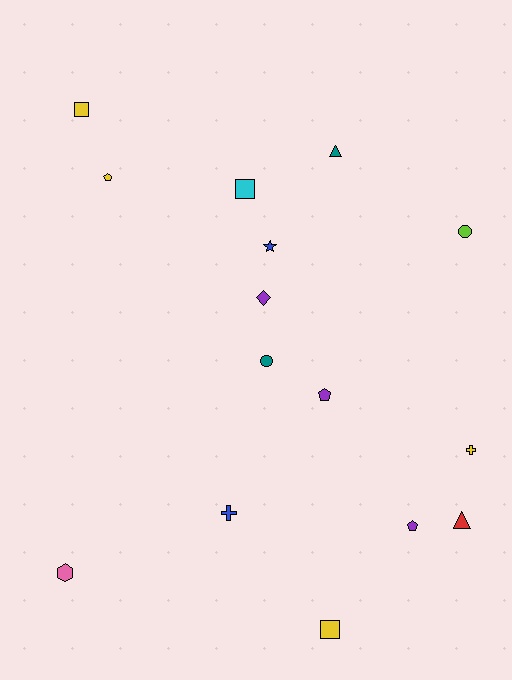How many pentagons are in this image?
There are 3 pentagons.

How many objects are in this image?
There are 15 objects.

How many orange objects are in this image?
There are no orange objects.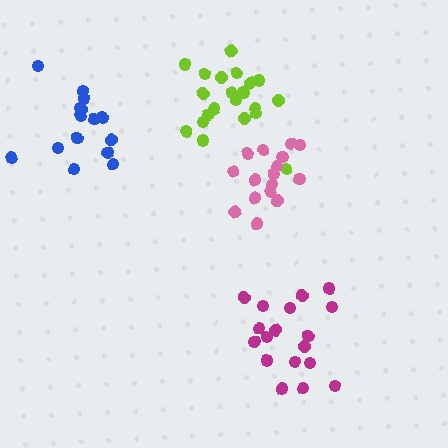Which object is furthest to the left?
The blue cluster is leftmost.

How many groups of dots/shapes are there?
There are 4 groups.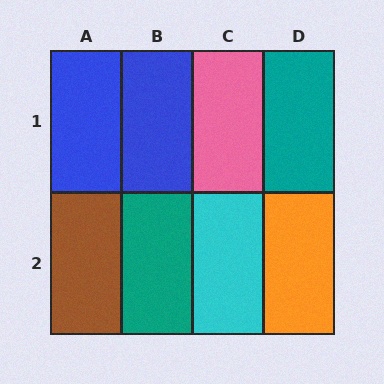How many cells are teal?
2 cells are teal.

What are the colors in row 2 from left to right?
Brown, teal, cyan, orange.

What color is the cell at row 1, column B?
Blue.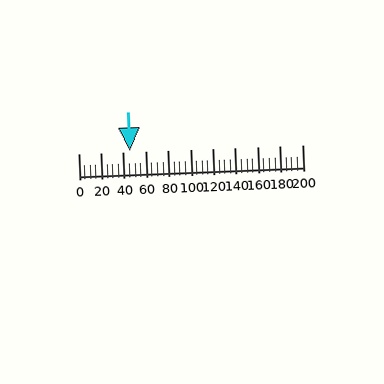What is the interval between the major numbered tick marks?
The major tick marks are spaced 20 units apart.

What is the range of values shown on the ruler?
The ruler shows values from 0 to 200.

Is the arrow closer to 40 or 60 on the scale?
The arrow is closer to 40.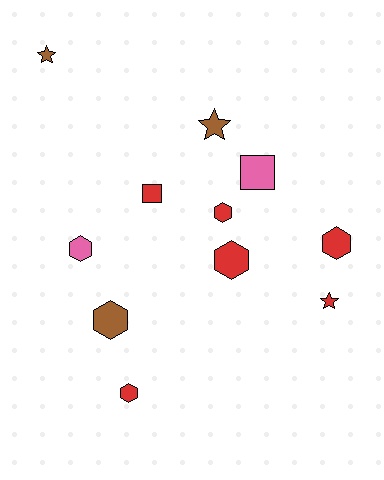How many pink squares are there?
There is 1 pink square.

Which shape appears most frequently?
Hexagon, with 6 objects.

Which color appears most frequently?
Red, with 6 objects.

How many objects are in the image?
There are 11 objects.